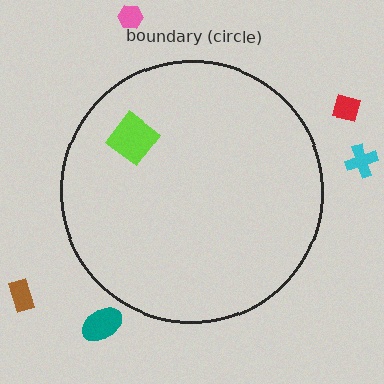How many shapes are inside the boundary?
1 inside, 5 outside.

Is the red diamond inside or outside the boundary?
Outside.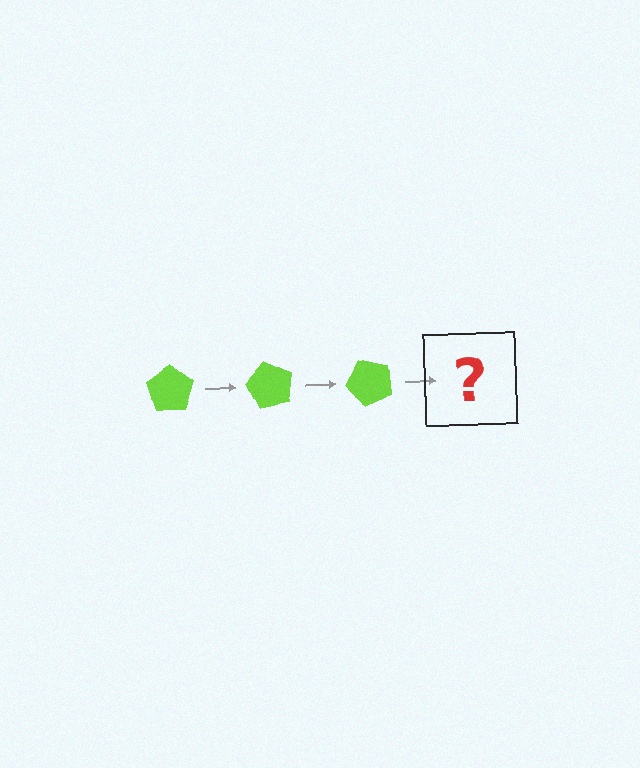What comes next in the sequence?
The next element should be a lime pentagon rotated 180 degrees.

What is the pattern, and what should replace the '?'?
The pattern is that the pentagon rotates 60 degrees each step. The '?' should be a lime pentagon rotated 180 degrees.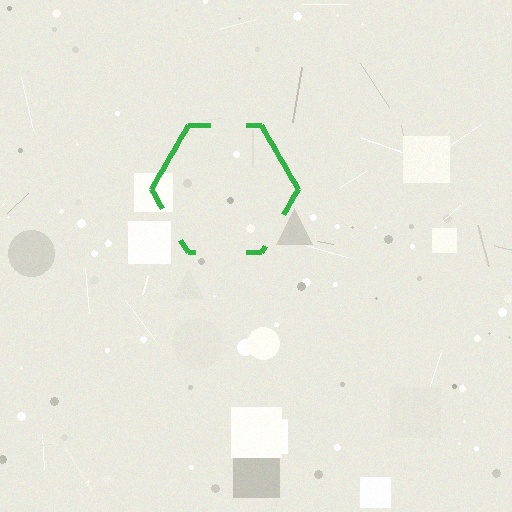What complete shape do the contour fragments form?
The contour fragments form a hexagon.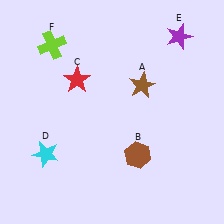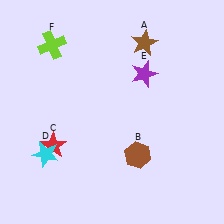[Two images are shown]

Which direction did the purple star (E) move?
The purple star (E) moved down.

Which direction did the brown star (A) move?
The brown star (A) moved up.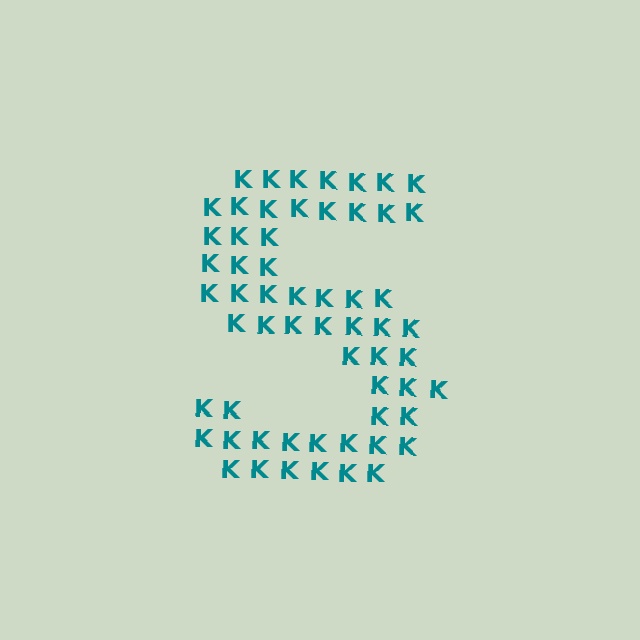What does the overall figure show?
The overall figure shows the letter S.